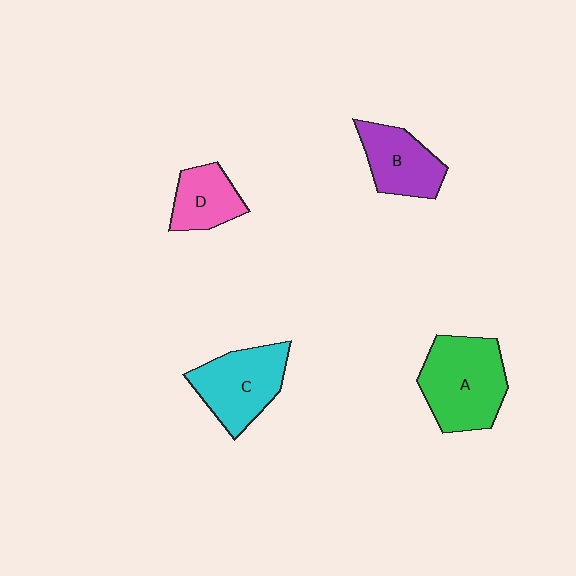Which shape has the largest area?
Shape A (green).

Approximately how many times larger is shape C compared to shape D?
Approximately 1.6 times.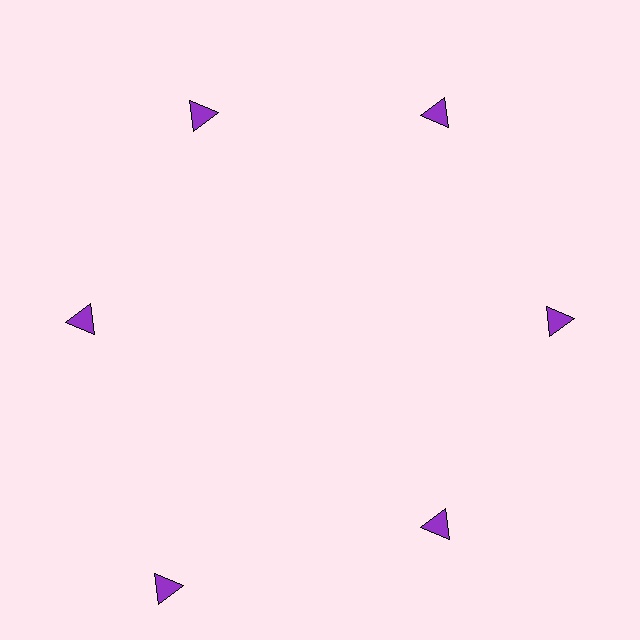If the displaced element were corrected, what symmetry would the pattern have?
It would have 6-fold rotational symmetry — the pattern would map onto itself every 60 degrees.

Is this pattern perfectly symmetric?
No. The 6 purple triangles are arranged in a ring, but one element near the 7 o'clock position is pushed outward from the center, breaking the 6-fold rotational symmetry.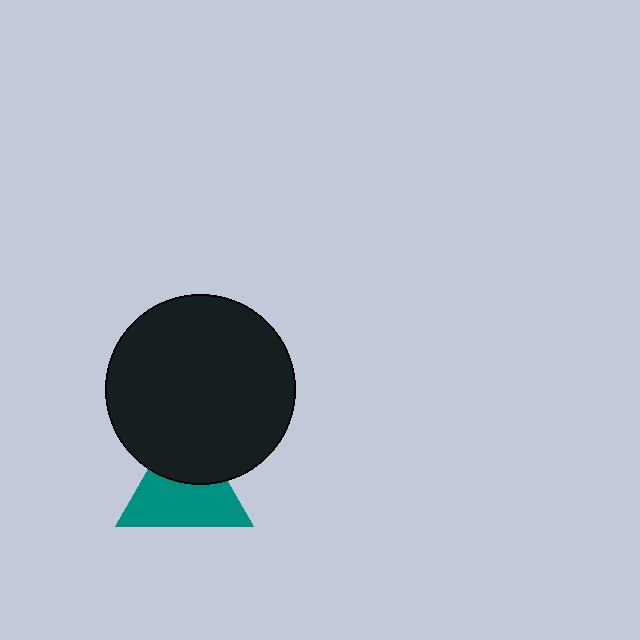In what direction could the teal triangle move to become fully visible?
The teal triangle could move down. That would shift it out from behind the black circle entirely.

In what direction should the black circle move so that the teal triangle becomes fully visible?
The black circle should move up. That is the shortest direction to clear the overlap and leave the teal triangle fully visible.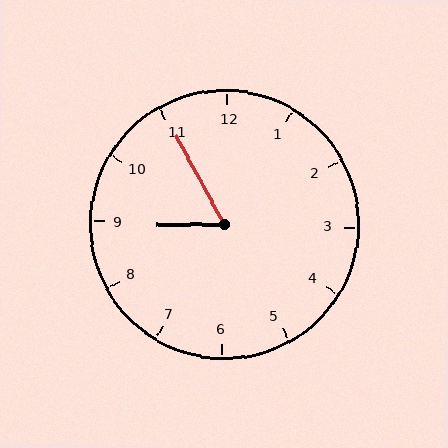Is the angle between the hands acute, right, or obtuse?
It is acute.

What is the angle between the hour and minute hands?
Approximately 62 degrees.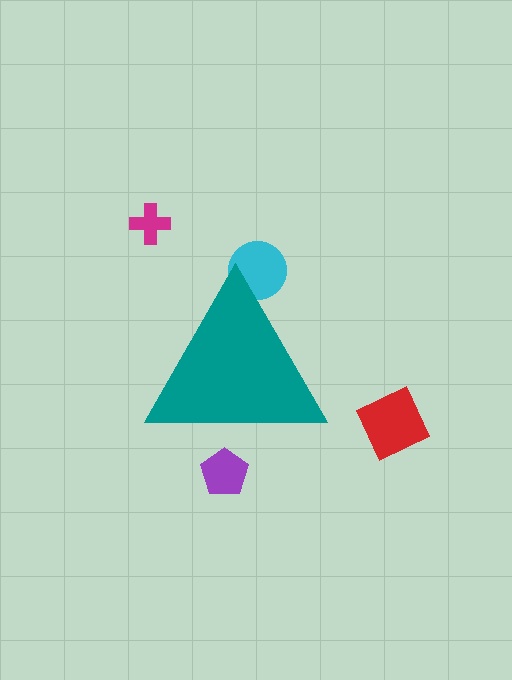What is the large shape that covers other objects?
A teal triangle.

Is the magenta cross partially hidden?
No, the magenta cross is fully visible.